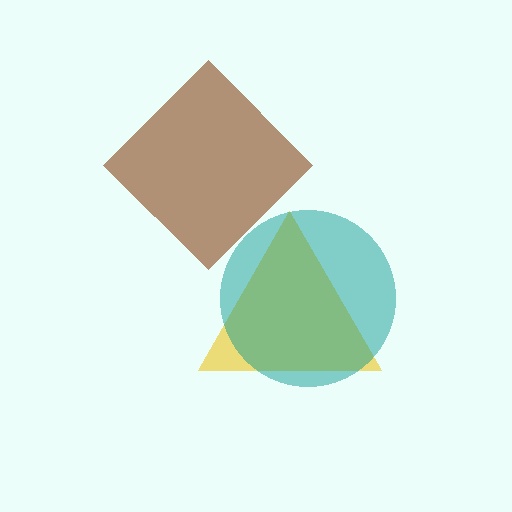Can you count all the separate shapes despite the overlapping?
Yes, there are 3 separate shapes.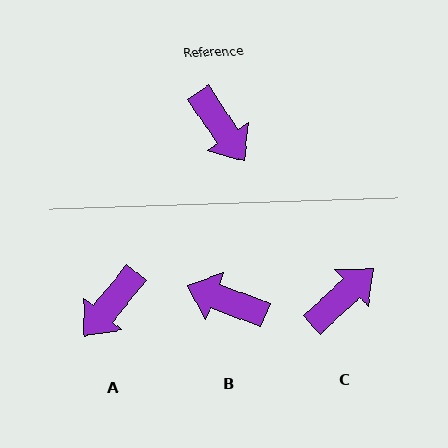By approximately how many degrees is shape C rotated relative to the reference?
Approximately 99 degrees counter-clockwise.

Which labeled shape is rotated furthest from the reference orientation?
B, about 145 degrees away.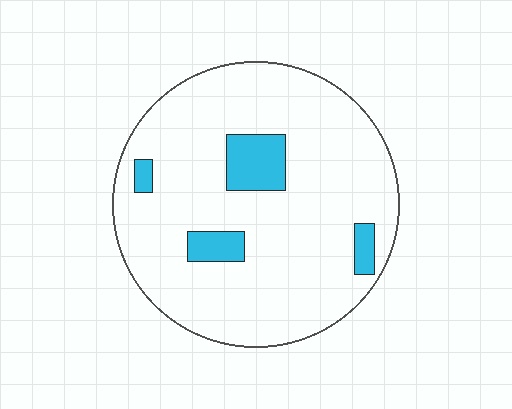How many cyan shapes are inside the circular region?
4.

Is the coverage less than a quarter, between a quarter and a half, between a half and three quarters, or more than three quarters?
Less than a quarter.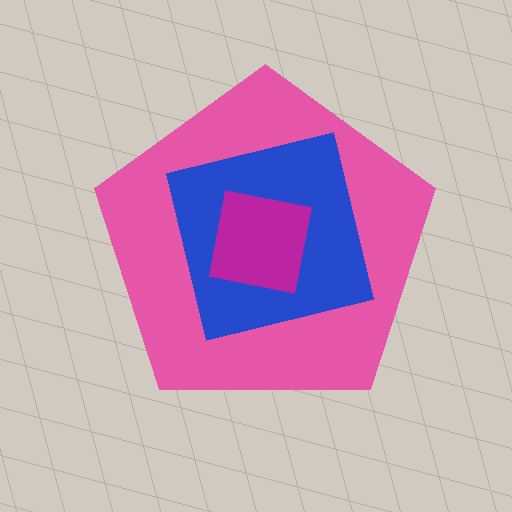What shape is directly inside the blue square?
The magenta square.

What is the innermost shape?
The magenta square.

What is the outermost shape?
The pink pentagon.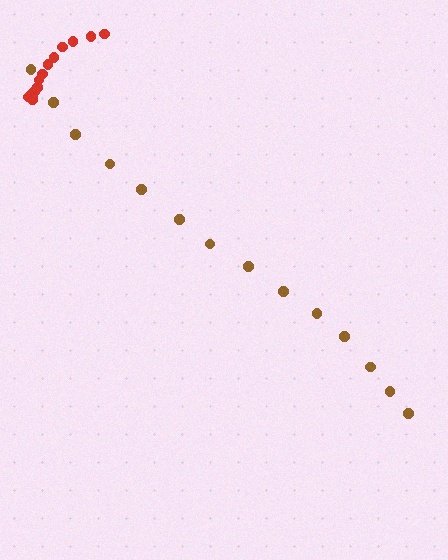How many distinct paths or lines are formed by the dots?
There are 2 distinct paths.